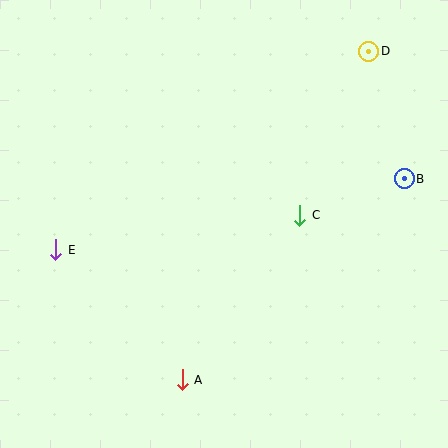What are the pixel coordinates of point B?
Point B is at (404, 179).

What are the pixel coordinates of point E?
Point E is at (56, 250).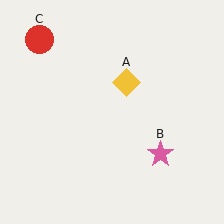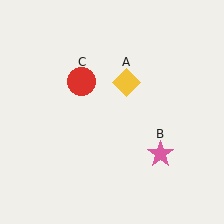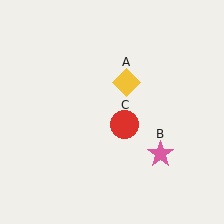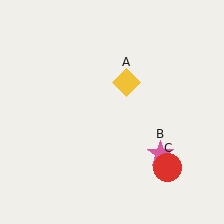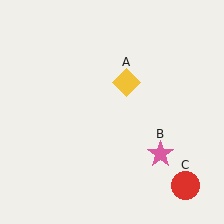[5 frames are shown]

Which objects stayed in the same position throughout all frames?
Yellow diamond (object A) and pink star (object B) remained stationary.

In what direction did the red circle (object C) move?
The red circle (object C) moved down and to the right.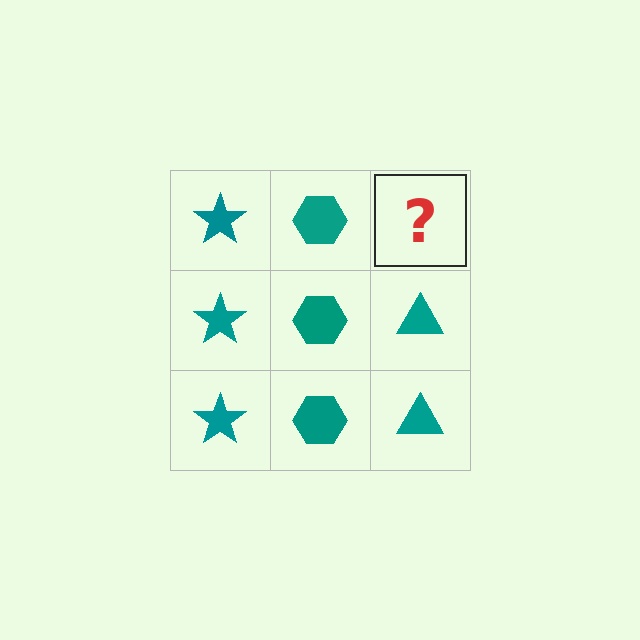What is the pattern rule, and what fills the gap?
The rule is that each column has a consistent shape. The gap should be filled with a teal triangle.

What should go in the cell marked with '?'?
The missing cell should contain a teal triangle.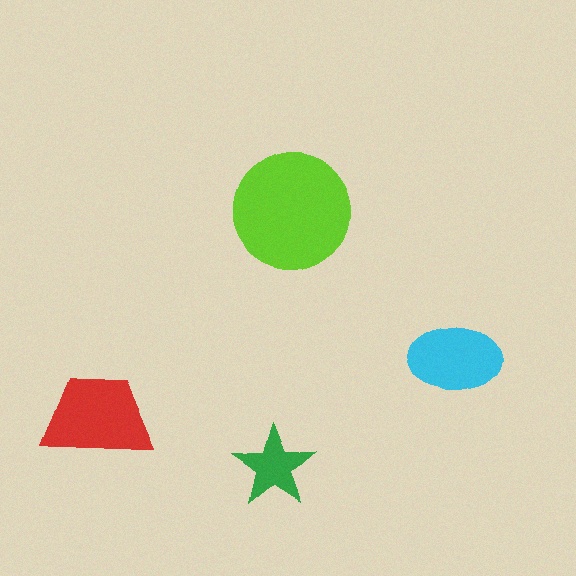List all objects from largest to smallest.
The lime circle, the red trapezoid, the cyan ellipse, the green star.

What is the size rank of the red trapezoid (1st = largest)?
2nd.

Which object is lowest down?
The green star is bottommost.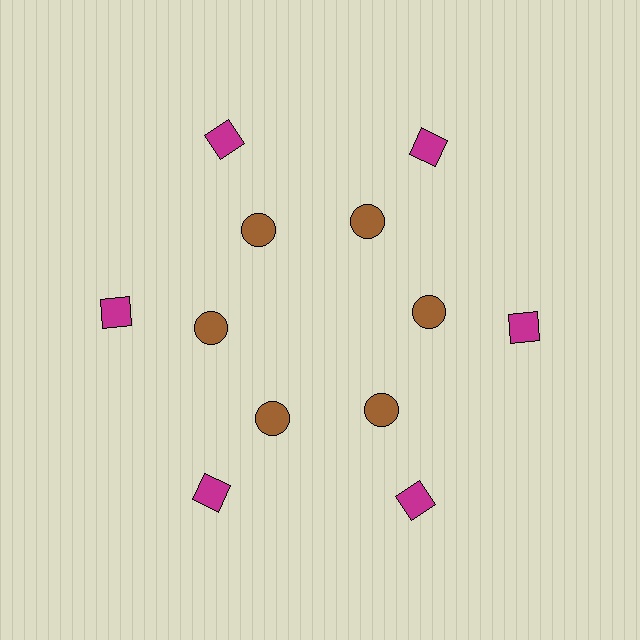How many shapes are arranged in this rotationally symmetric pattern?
There are 12 shapes, arranged in 6 groups of 2.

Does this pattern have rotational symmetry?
Yes, this pattern has 6-fold rotational symmetry. It looks the same after rotating 60 degrees around the center.